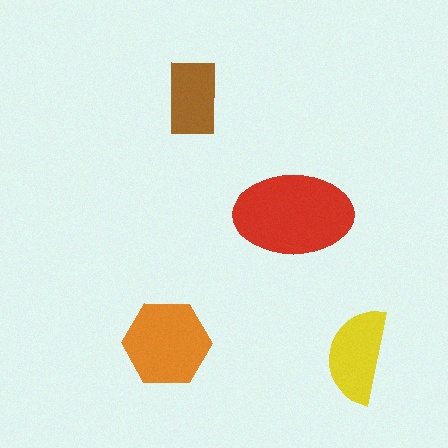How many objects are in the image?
There are 4 objects in the image.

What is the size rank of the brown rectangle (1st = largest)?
4th.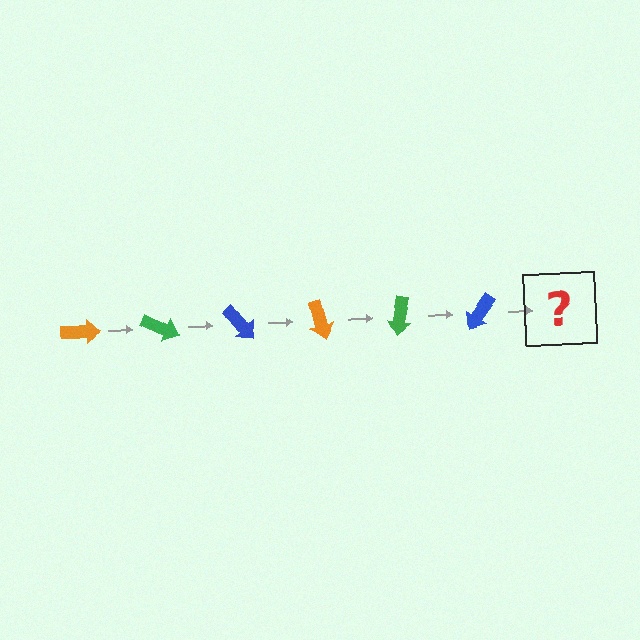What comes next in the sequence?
The next element should be an orange arrow, rotated 150 degrees from the start.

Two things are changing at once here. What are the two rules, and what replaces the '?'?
The two rules are that it rotates 25 degrees each step and the color cycles through orange, green, and blue. The '?' should be an orange arrow, rotated 150 degrees from the start.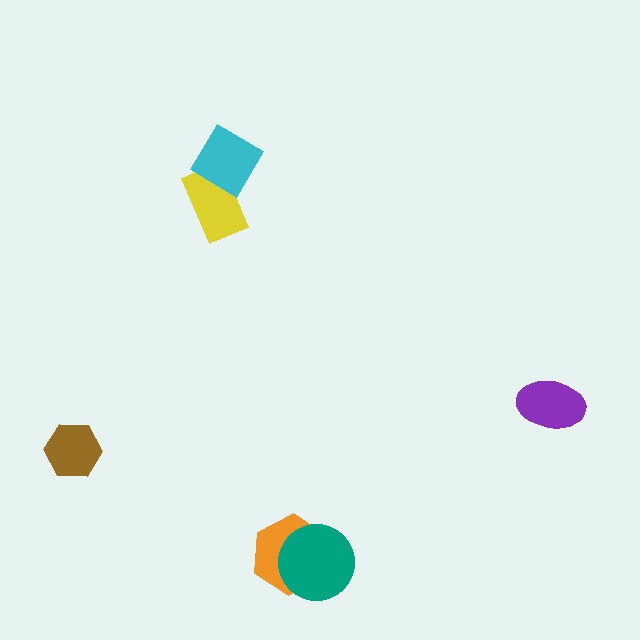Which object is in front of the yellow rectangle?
The cyan diamond is in front of the yellow rectangle.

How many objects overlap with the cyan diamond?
1 object overlaps with the cyan diamond.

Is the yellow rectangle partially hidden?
Yes, it is partially covered by another shape.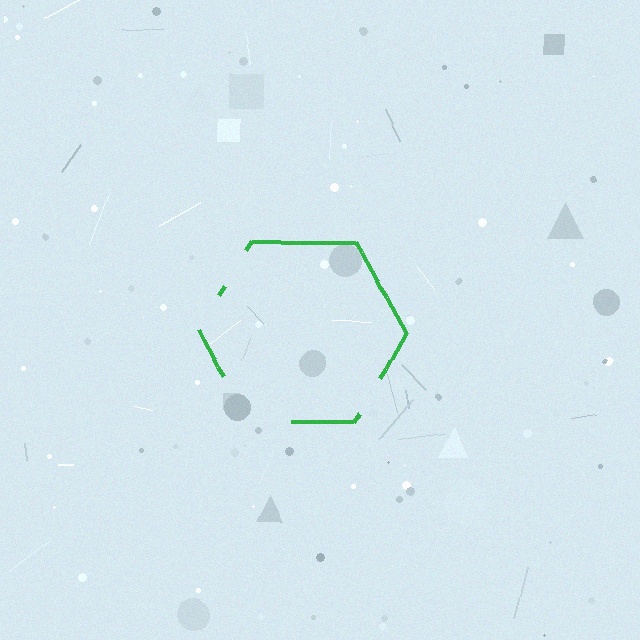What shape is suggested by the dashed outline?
The dashed outline suggests a hexagon.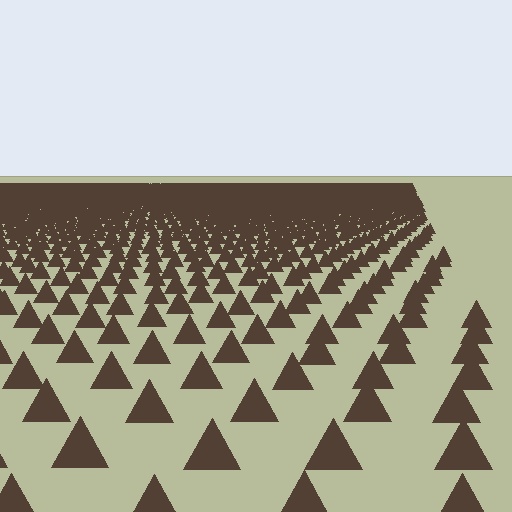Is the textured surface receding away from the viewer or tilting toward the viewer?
The surface is receding away from the viewer. Texture elements get smaller and denser toward the top.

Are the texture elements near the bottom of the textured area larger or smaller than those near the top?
Larger. Near the bottom, elements are closer to the viewer and appear at a bigger on-screen size.